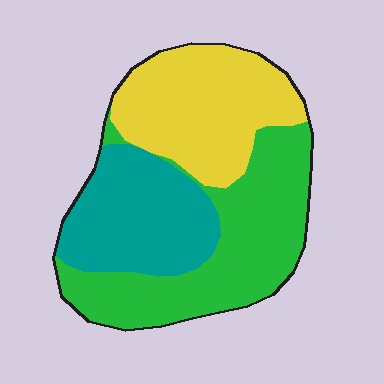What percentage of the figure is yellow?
Yellow covers around 35% of the figure.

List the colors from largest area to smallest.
From largest to smallest: green, yellow, teal.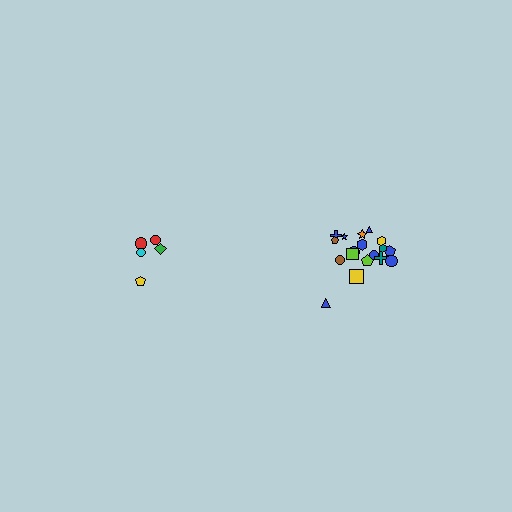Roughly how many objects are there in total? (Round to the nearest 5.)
Roughly 25 objects in total.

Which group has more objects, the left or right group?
The right group.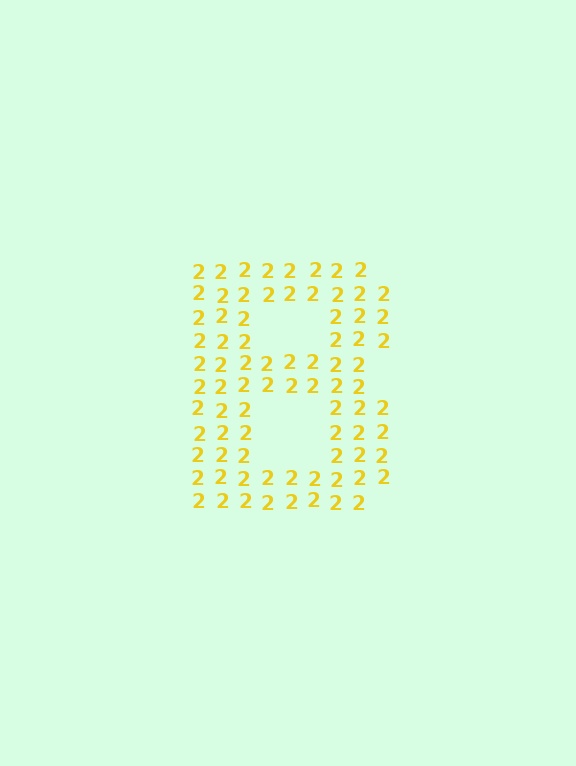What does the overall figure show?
The overall figure shows the letter B.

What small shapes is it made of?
It is made of small digit 2's.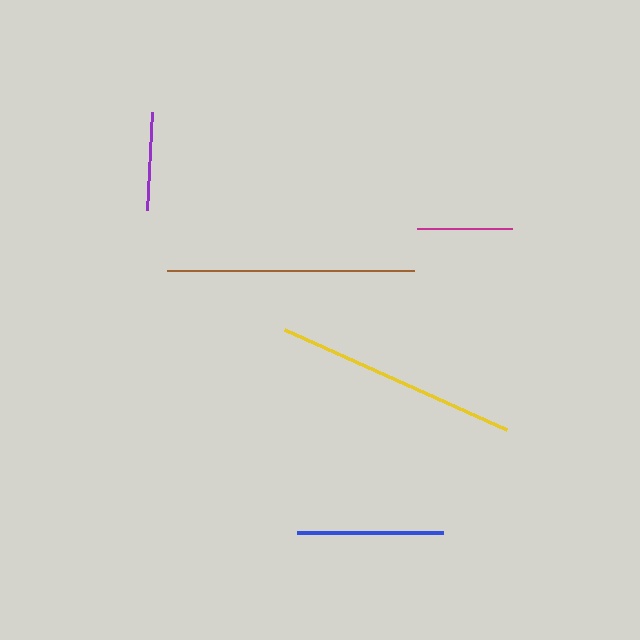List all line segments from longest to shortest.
From longest to shortest: brown, yellow, blue, purple, magenta.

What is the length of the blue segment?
The blue segment is approximately 147 pixels long.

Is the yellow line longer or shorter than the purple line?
The yellow line is longer than the purple line.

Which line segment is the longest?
The brown line is the longest at approximately 248 pixels.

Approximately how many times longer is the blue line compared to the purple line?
The blue line is approximately 1.5 times the length of the purple line.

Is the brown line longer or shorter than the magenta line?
The brown line is longer than the magenta line.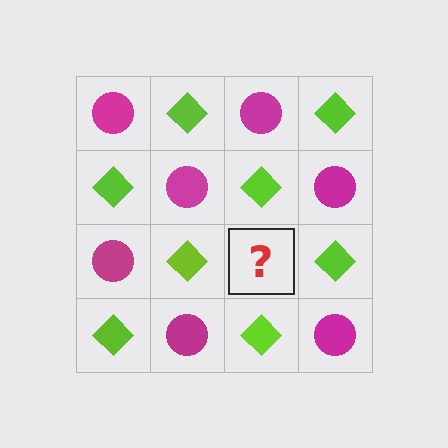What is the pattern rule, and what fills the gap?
The rule is that it alternates magenta circle and lime diamond in a checkerboard pattern. The gap should be filled with a magenta circle.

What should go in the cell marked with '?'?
The missing cell should contain a magenta circle.